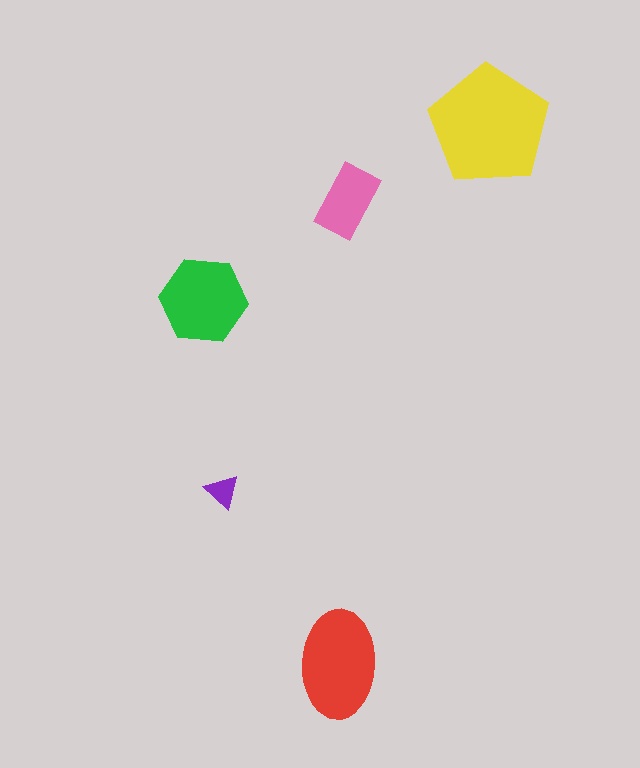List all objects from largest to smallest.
The yellow pentagon, the red ellipse, the green hexagon, the pink rectangle, the purple triangle.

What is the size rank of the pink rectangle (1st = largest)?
4th.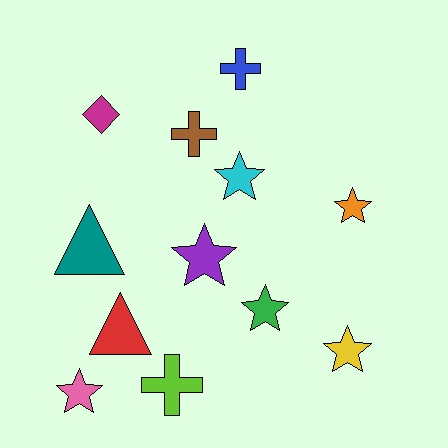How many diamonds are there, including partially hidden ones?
There is 1 diamond.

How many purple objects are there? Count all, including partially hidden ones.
There is 1 purple object.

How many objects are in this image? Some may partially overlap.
There are 12 objects.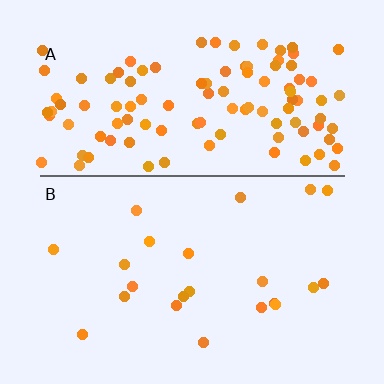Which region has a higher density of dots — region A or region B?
A (the top).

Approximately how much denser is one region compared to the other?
Approximately 5.0× — region A over region B.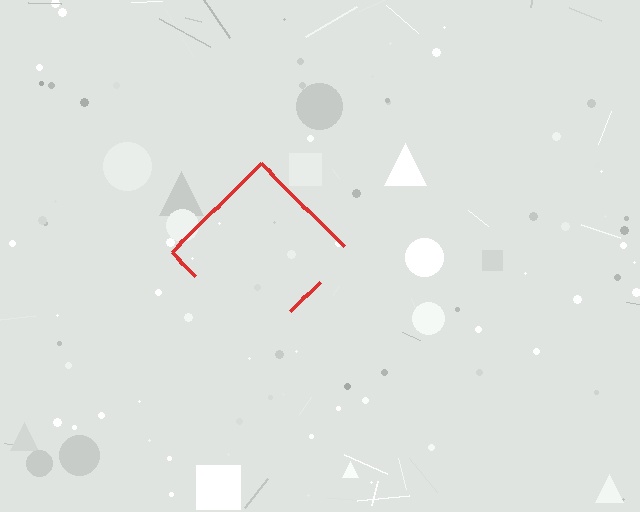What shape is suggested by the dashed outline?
The dashed outline suggests a diamond.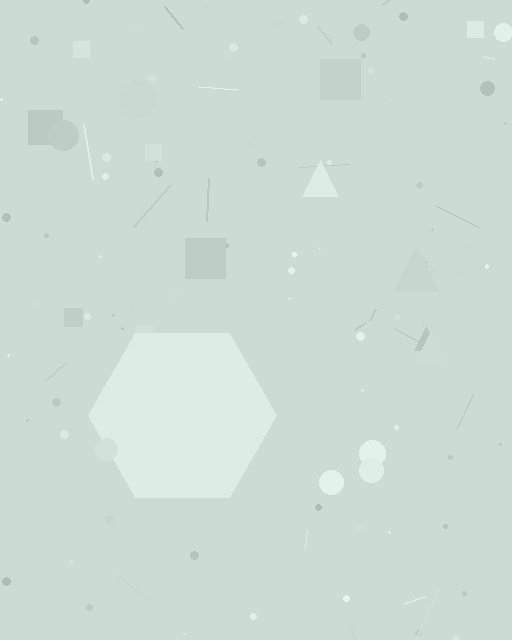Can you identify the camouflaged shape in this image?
The camouflaged shape is a hexagon.